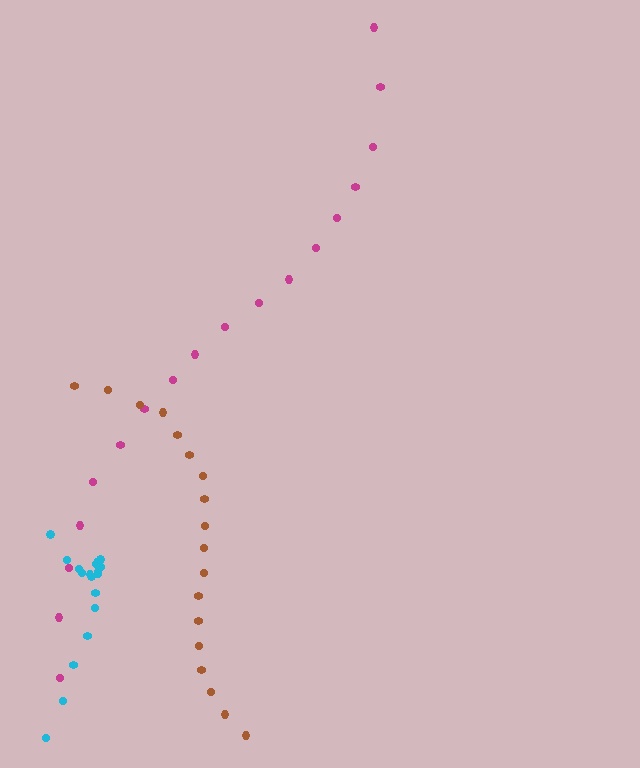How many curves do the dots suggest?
There are 3 distinct paths.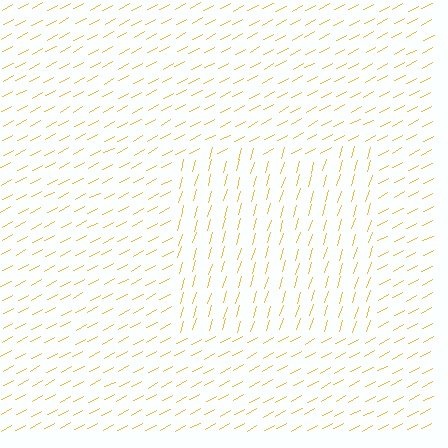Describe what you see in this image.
The image is filled with small yellow line segments. A rectangle region in the image has lines oriented differently from the surrounding lines, creating a visible texture boundary.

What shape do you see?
I see a rectangle.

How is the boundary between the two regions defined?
The boundary is defined purely by a change in line orientation (approximately 45 degrees difference). All lines are the same color and thickness.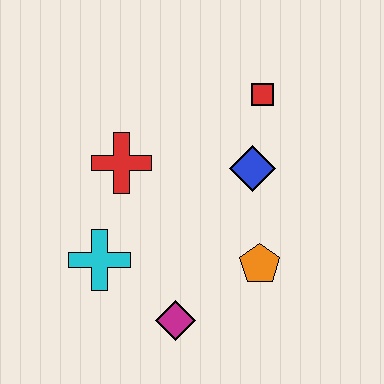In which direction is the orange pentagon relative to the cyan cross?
The orange pentagon is to the right of the cyan cross.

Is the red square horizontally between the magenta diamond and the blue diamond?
No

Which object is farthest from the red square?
The magenta diamond is farthest from the red square.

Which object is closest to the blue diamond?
The red square is closest to the blue diamond.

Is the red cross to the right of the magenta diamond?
No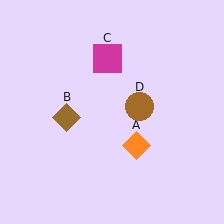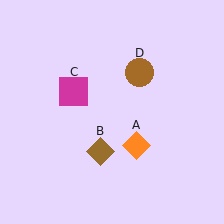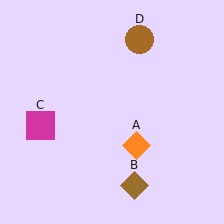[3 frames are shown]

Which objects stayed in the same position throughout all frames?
Orange diamond (object A) remained stationary.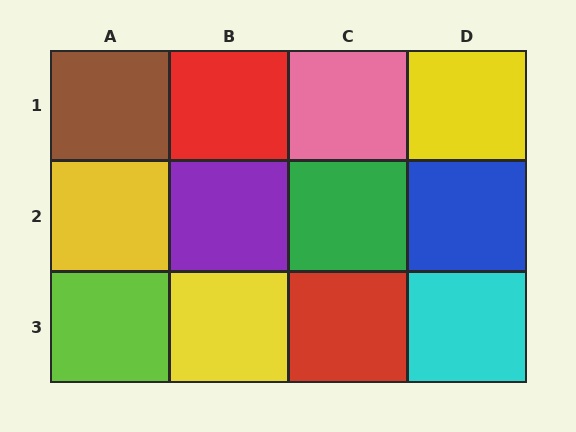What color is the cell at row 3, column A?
Lime.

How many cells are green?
1 cell is green.